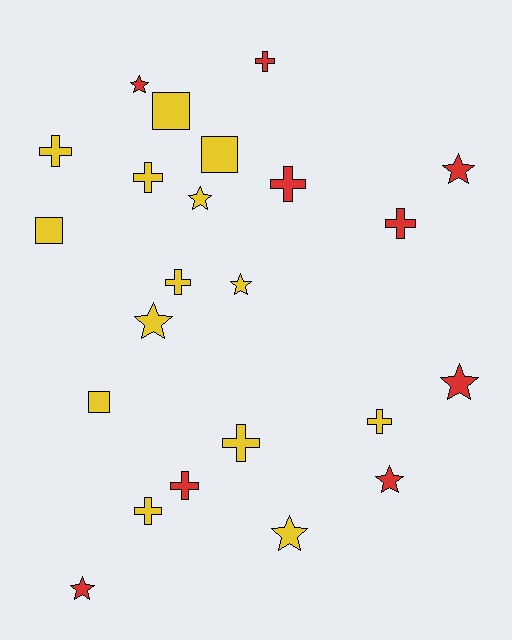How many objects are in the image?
There are 23 objects.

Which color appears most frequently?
Yellow, with 14 objects.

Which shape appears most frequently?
Cross, with 10 objects.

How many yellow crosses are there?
There are 6 yellow crosses.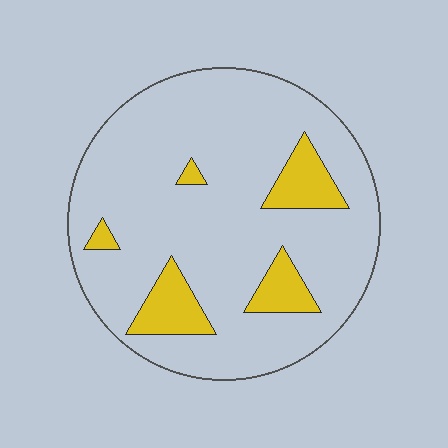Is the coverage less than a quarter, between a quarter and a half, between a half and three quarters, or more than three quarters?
Less than a quarter.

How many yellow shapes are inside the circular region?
5.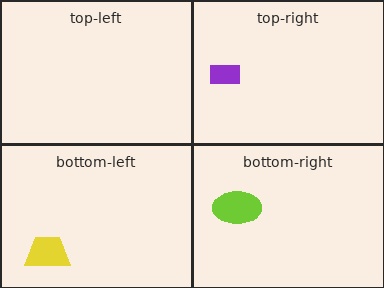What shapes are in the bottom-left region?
The yellow trapezoid.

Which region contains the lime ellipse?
The bottom-right region.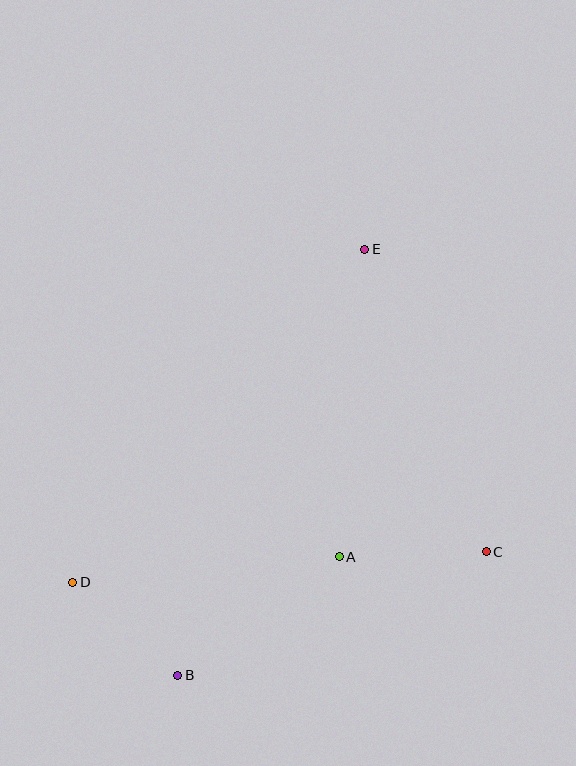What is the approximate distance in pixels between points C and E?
The distance between C and E is approximately 326 pixels.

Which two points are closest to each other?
Points B and D are closest to each other.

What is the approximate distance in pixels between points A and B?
The distance between A and B is approximately 200 pixels.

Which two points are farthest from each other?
Points B and E are farthest from each other.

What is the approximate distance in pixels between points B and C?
The distance between B and C is approximately 332 pixels.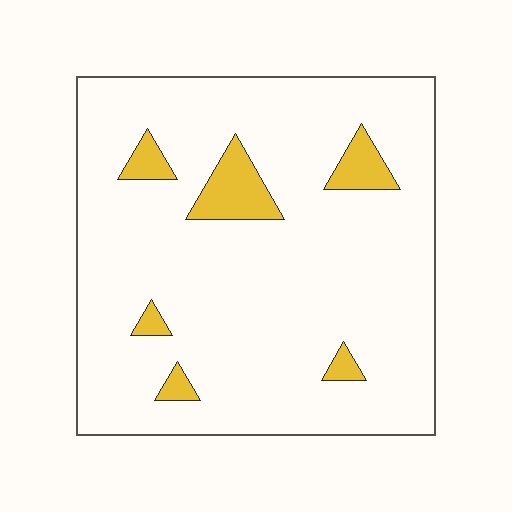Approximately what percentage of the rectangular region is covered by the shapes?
Approximately 10%.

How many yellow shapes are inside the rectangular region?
6.